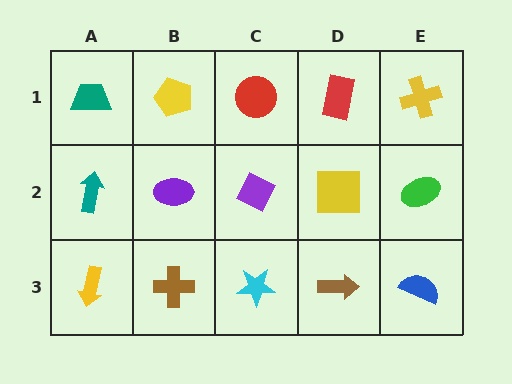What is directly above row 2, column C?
A red circle.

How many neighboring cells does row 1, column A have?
2.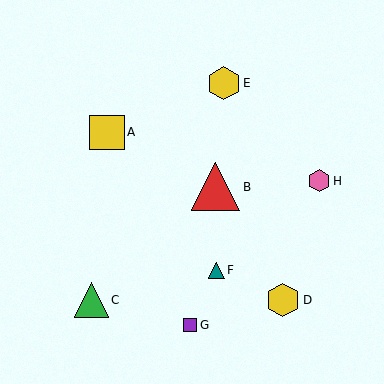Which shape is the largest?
The red triangle (labeled B) is the largest.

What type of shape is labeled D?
Shape D is a yellow hexagon.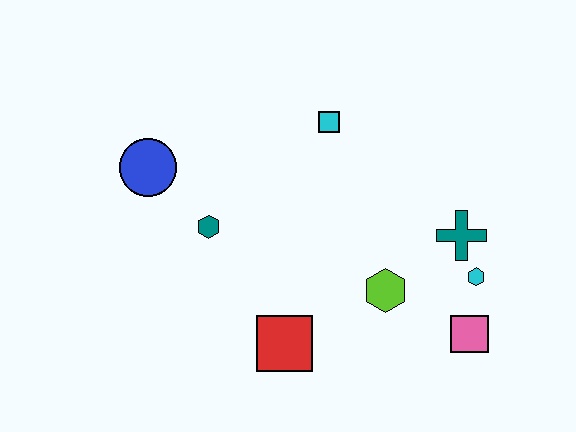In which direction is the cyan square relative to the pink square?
The cyan square is above the pink square.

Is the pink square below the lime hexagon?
Yes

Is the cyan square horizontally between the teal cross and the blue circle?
Yes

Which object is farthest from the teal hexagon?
The pink square is farthest from the teal hexagon.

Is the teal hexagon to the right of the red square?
No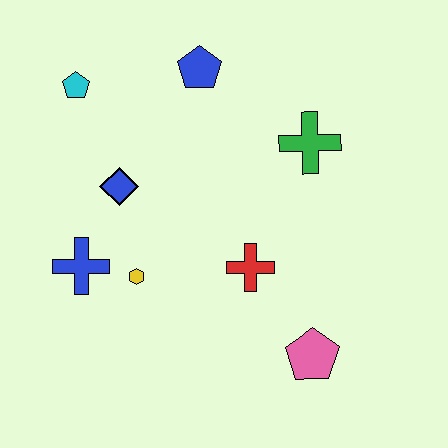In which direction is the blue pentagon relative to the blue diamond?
The blue pentagon is above the blue diamond.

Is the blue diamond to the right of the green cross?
No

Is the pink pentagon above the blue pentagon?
No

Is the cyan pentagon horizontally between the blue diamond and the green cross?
No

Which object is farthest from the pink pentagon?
The cyan pentagon is farthest from the pink pentagon.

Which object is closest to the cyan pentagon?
The blue diamond is closest to the cyan pentagon.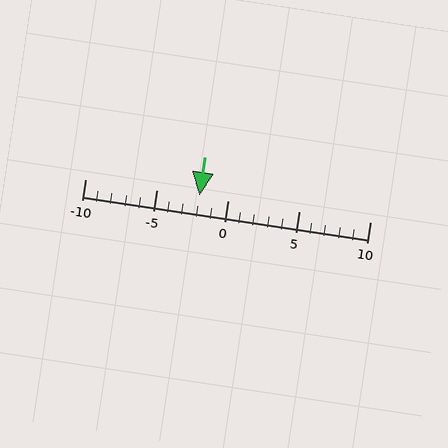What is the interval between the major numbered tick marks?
The major tick marks are spaced 5 units apart.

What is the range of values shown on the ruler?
The ruler shows values from -10 to 10.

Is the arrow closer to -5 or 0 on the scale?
The arrow is closer to 0.